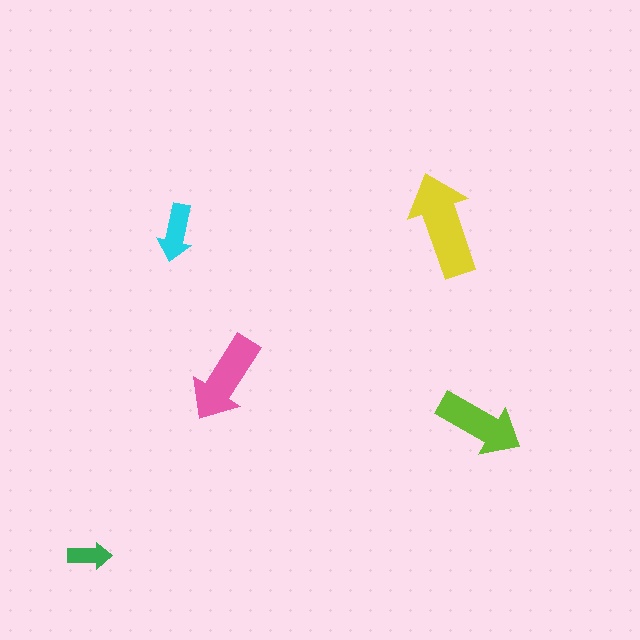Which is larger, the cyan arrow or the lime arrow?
The lime one.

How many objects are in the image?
There are 5 objects in the image.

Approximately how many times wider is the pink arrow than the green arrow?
About 2 times wider.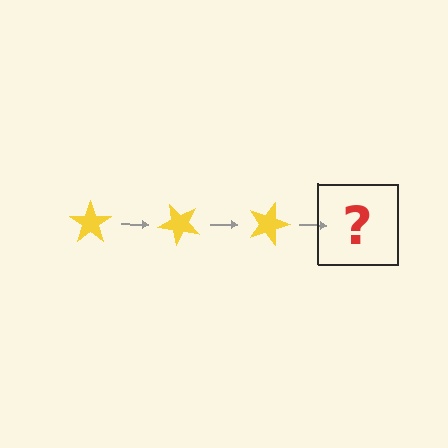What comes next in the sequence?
The next element should be a yellow star rotated 135 degrees.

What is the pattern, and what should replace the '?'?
The pattern is that the star rotates 45 degrees each step. The '?' should be a yellow star rotated 135 degrees.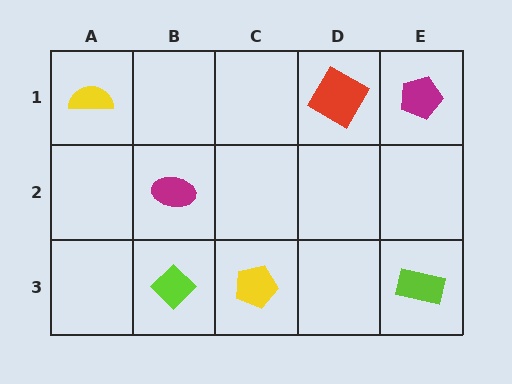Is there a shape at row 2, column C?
No, that cell is empty.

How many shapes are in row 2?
1 shape.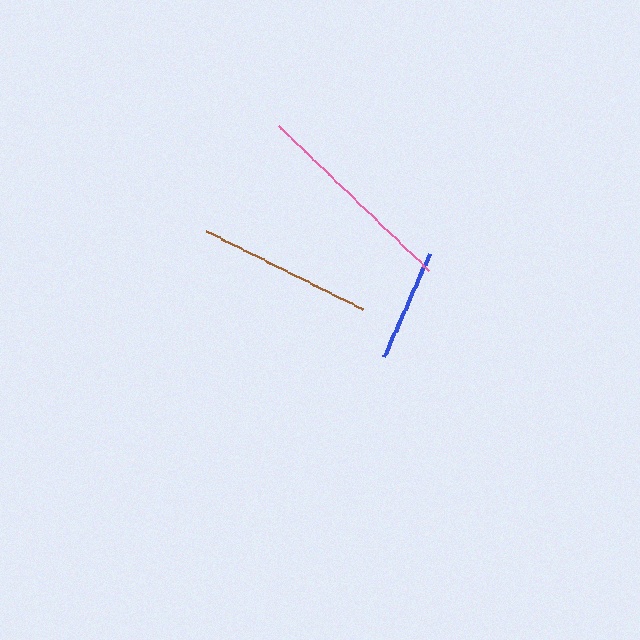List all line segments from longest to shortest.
From longest to shortest: pink, brown, blue.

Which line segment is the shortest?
The blue line is the shortest at approximately 113 pixels.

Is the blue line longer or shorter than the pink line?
The pink line is longer than the blue line.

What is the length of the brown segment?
The brown segment is approximately 175 pixels long.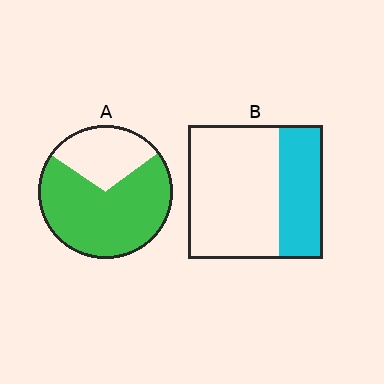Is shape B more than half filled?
No.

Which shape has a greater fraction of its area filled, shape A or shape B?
Shape A.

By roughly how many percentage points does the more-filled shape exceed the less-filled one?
By roughly 35 percentage points (A over B).